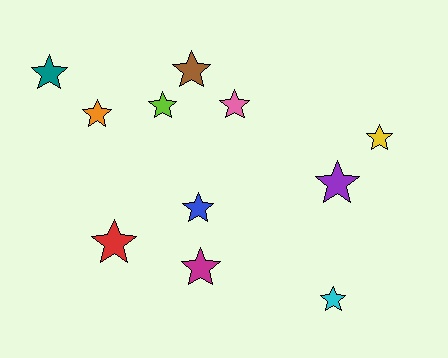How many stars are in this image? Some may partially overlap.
There are 11 stars.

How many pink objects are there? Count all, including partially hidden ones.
There is 1 pink object.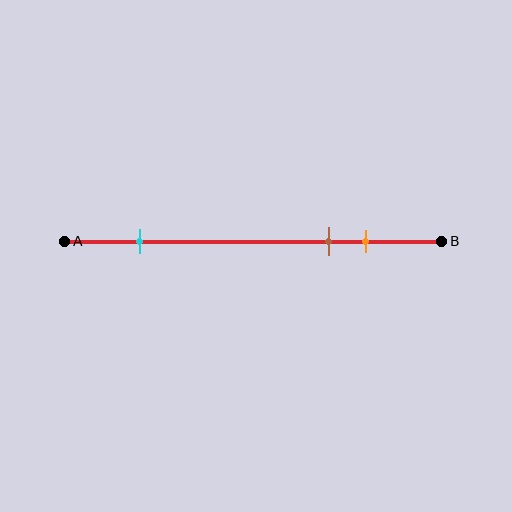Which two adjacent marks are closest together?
The brown and orange marks are the closest adjacent pair.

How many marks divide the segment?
There are 3 marks dividing the segment.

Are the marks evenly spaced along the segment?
No, the marks are not evenly spaced.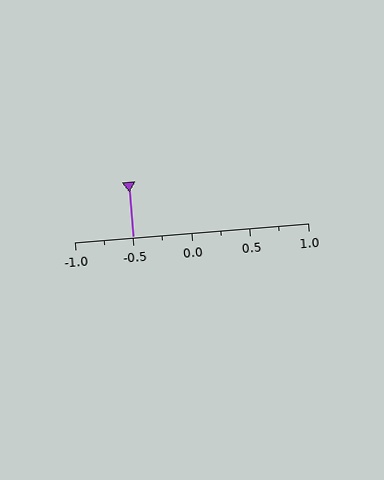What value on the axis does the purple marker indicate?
The marker indicates approximately -0.5.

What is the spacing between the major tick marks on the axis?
The major ticks are spaced 0.5 apart.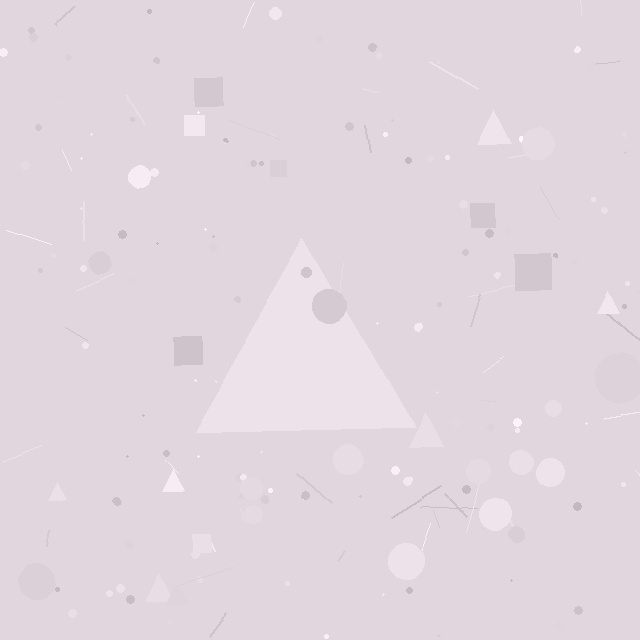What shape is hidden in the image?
A triangle is hidden in the image.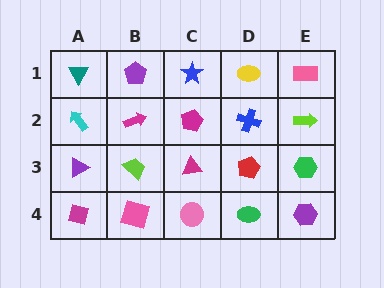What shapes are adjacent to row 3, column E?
A lime arrow (row 2, column E), a purple hexagon (row 4, column E), a red pentagon (row 3, column D).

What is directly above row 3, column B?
A magenta arrow.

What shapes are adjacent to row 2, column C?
A blue star (row 1, column C), a magenta triangle (row 3, column C), a magenta arrow (row 2, column B), a blue cross (row 2, column D).